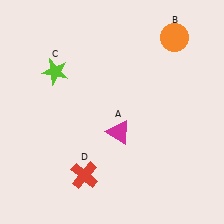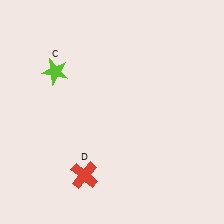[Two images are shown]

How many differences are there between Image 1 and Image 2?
There are 2 differences between the two images.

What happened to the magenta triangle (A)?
The magenta triangle (A) was removed in Image 2. It was in the bottom-right area of Image 1.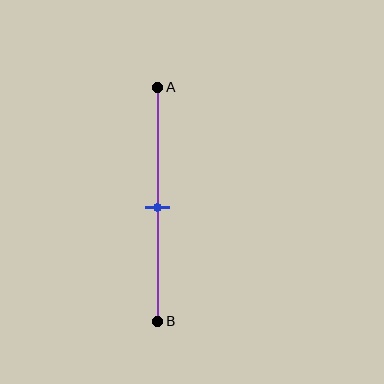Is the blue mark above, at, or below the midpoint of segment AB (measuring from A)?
The blue mark is approximately at the midpoint of segment AB.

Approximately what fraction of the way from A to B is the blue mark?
The blue mark is approximately 50% of the way from A to B.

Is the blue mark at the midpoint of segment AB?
Yes, the mark is approximately at the midpoint.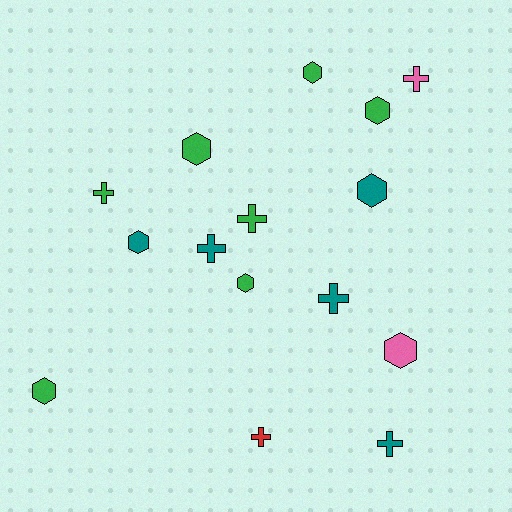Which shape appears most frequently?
Hexagon, with 8 objects.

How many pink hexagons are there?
There is 1 pink hexagon.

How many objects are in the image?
There are 15 objects.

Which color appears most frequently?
Green, with 7 objects.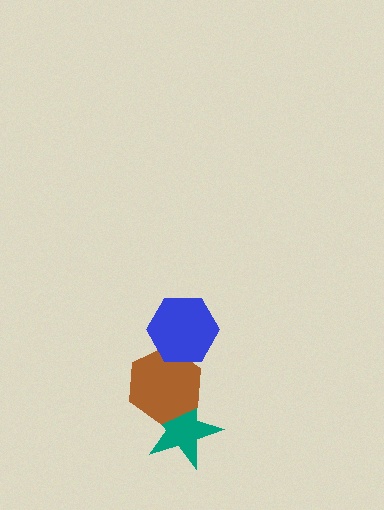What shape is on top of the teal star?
The brown hexagon is on top of the teal star.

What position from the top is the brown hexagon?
The brown hexagon is 2nd from the top.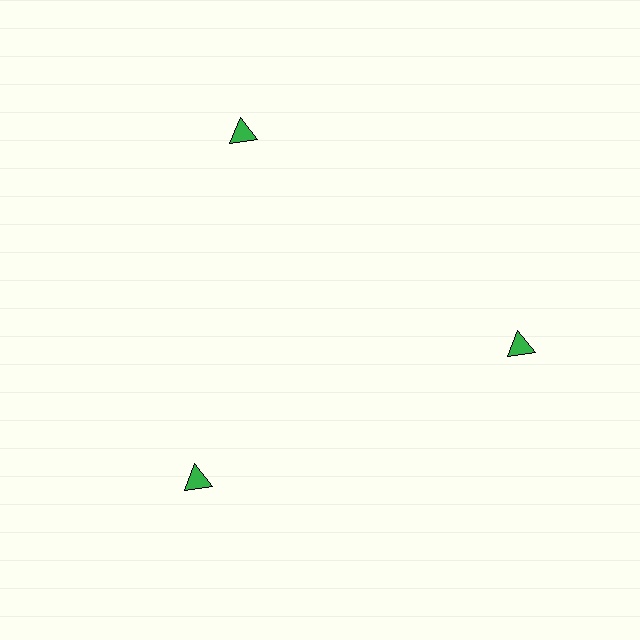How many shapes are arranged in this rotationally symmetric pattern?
There are 3 shapes, arranged in 3 groups of 1.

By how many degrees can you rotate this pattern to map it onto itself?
The pattern maps onto itself every 120 degrees of rotation.